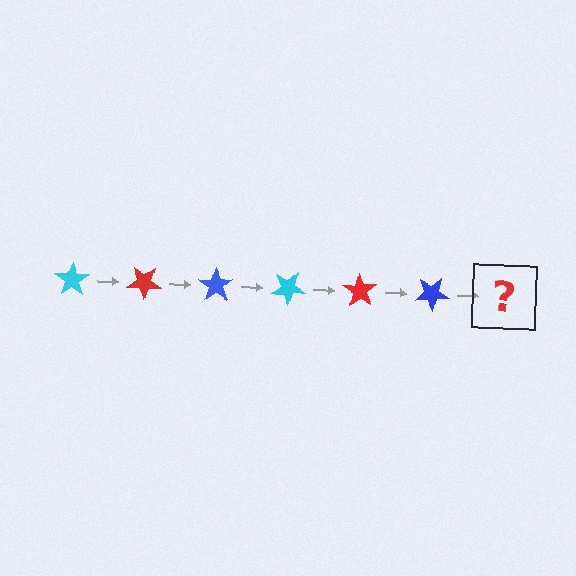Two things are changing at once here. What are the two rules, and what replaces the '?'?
The two rules are that it rotates 35 degrees each step and the color cycles through cyan, red, and blue. The '?' should be a cyan star, rotated 210 degrees from the start.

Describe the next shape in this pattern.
It should be a cyan star, rotated 210 degrees from the start.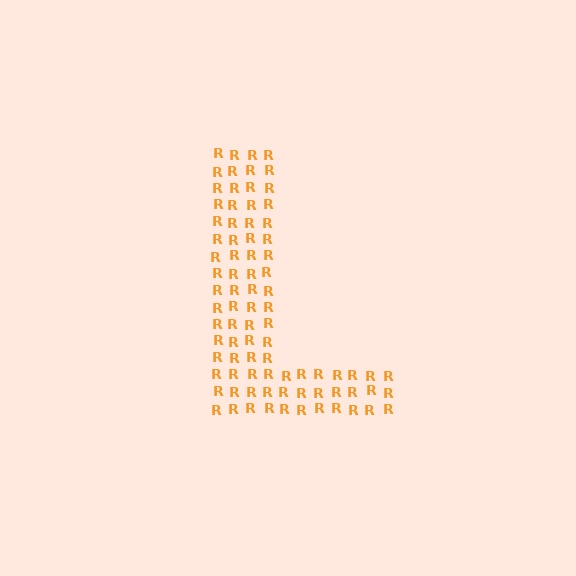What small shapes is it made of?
It is made of small letter R's.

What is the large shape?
The large shape is the letter L.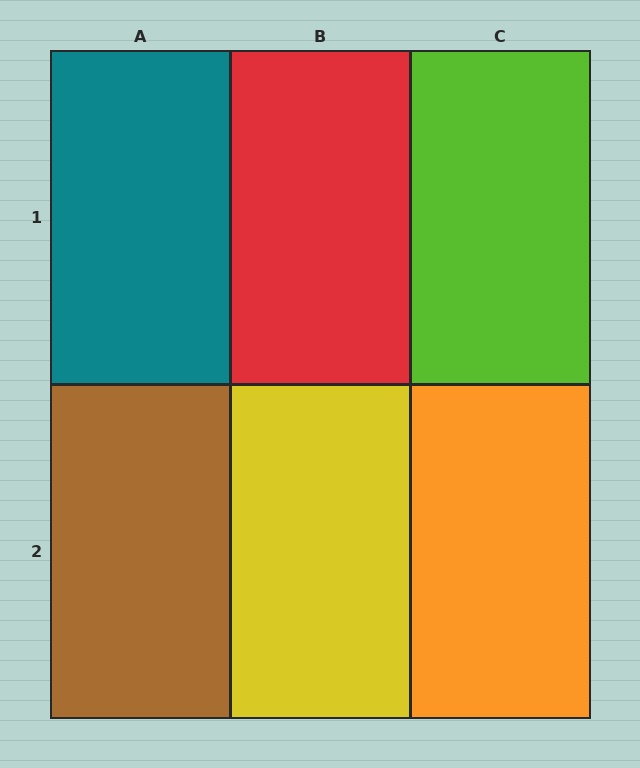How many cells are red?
1 cell is red.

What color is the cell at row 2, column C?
Orange.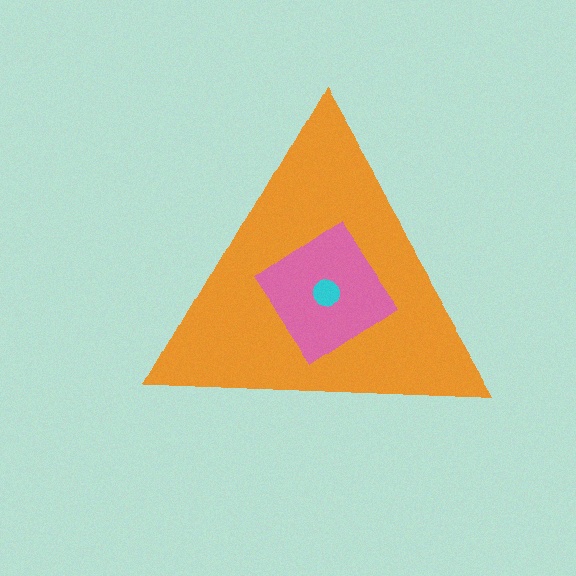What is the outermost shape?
The orange triangle.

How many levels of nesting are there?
3.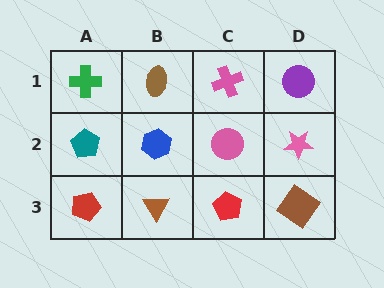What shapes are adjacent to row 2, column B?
A brown ellipse (row 1, column B), a brown triangle (row 3, column B), a teal pentagon (row 2, column A), a pink circle (row 2, column C).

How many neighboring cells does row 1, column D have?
2.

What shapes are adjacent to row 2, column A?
A green cross (row 1, column A), a red pentagon (row 3, column A), a blue hexagon (row 2, column B).